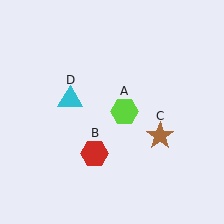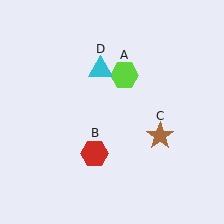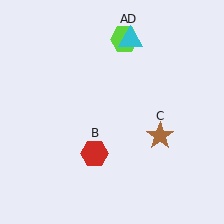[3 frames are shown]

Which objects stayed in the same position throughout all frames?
Red hexagon (object B) and brown star (object C) remained stationary.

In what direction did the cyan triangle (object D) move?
The cyan triangle (object D) moved up and to the right.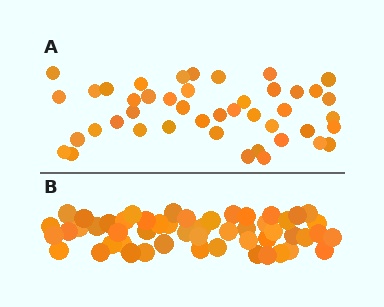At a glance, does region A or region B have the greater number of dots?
Region B (the bottom region) has more dots.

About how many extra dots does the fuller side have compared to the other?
Region B has roughly 8 or so more dots than region A.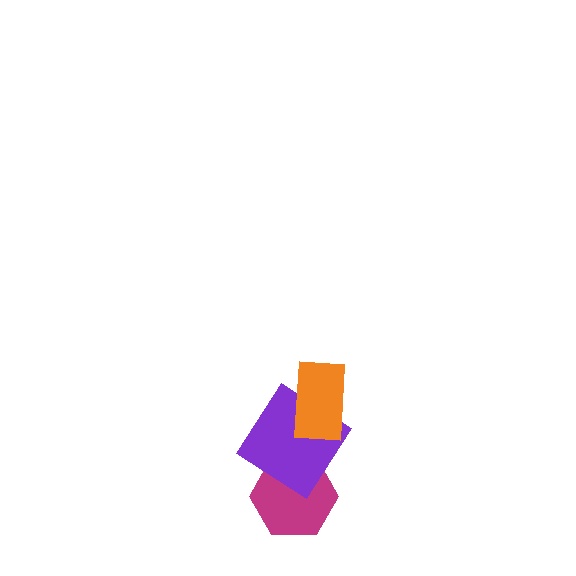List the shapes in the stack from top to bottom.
From top to bottom: the orange rectangle, the purple diamond, the magenta hexagon.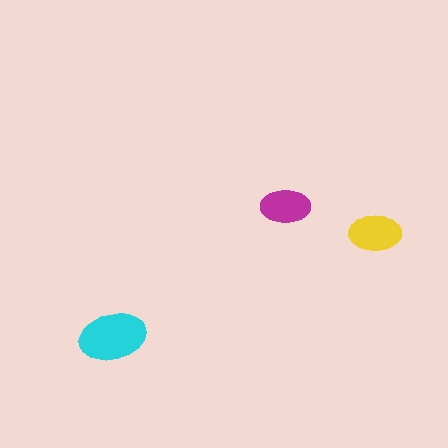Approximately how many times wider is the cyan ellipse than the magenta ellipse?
About 1.5 times wider.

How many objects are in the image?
There are 3 objects in the image.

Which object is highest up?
The magenta ellipse is topmost.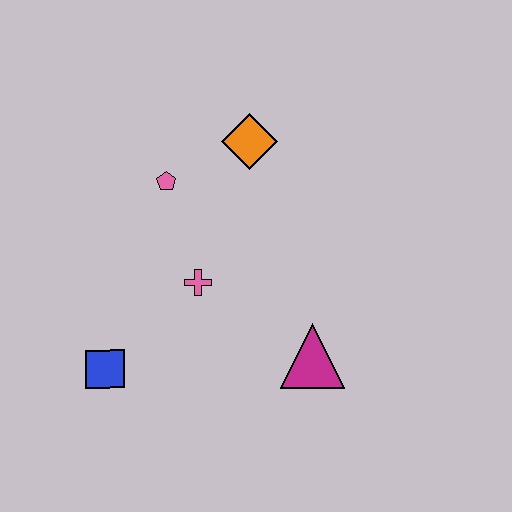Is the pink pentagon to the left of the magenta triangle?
Yes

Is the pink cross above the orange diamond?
No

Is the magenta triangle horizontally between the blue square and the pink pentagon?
No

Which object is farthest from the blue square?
The orange diamond is farthest from the blue square.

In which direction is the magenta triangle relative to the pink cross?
The magenta triangle is to the right of the pink cross.